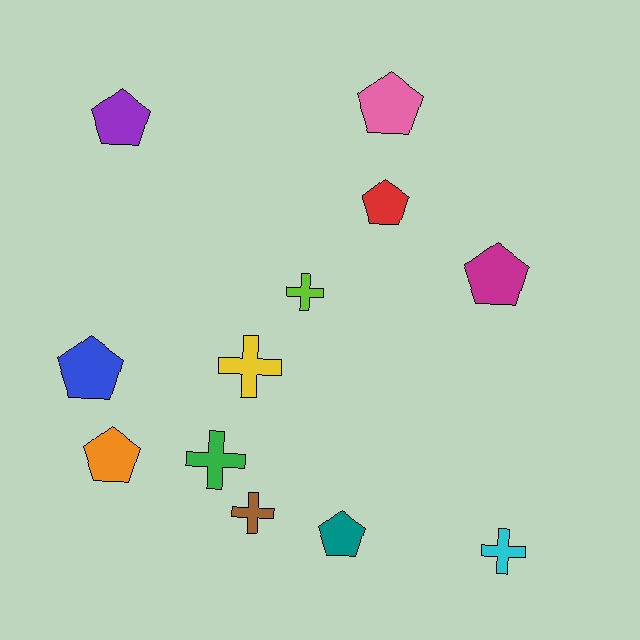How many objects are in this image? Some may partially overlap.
There are 12 objects.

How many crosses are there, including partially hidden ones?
There are 5 crosses.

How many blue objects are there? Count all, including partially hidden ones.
There is 1 blue object.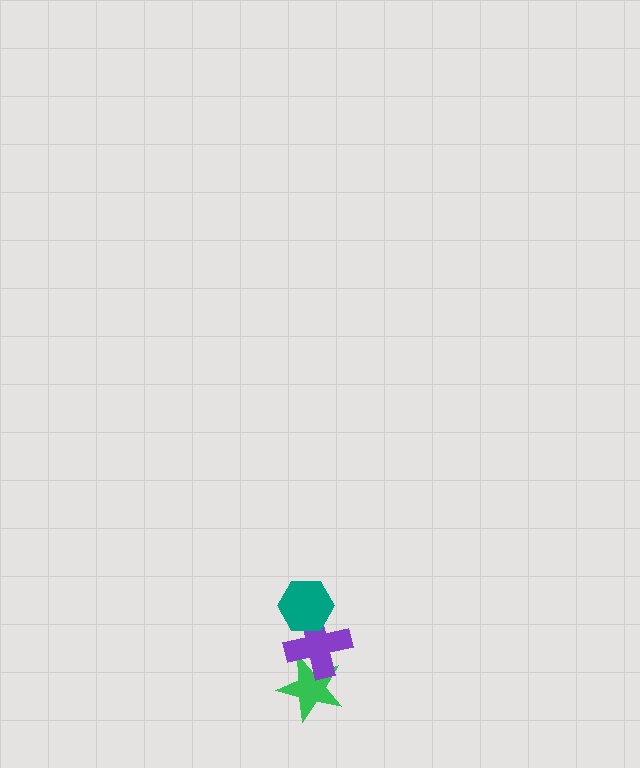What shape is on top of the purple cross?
The teal hexagon is on top of the purple cross.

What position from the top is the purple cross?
The purple cross is 2nd from the top.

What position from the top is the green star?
The green star is 3rd from the top.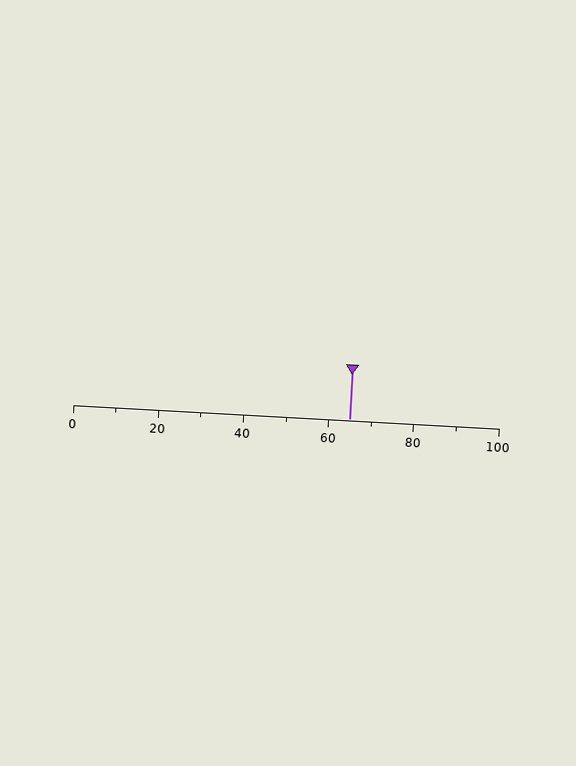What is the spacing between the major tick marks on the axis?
The major ticks are spaced 20 apart.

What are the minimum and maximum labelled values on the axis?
The axis runs from 0 to 100.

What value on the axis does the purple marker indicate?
The marker indicates approximately 65.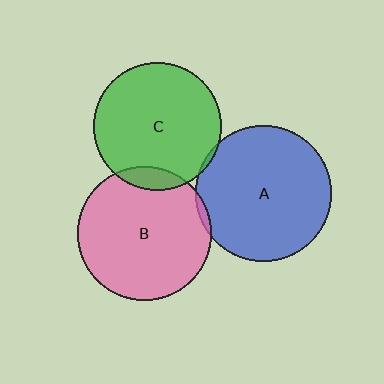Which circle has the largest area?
Circle A (blue).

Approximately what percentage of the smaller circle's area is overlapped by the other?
Approximately 5%.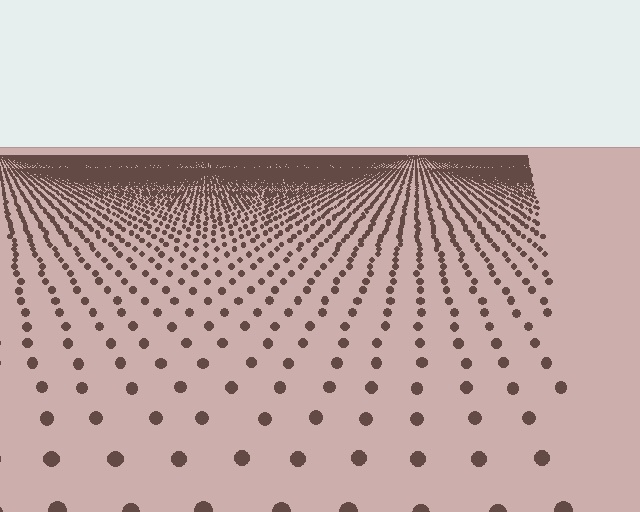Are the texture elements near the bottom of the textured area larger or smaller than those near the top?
Larger. Near the bottom, elements are closer to the viewer and appear at a bigger on-screen size.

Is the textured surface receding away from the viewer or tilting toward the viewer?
The surface is receding away from the viewer. Texture elements get smaller and denser toward the top.